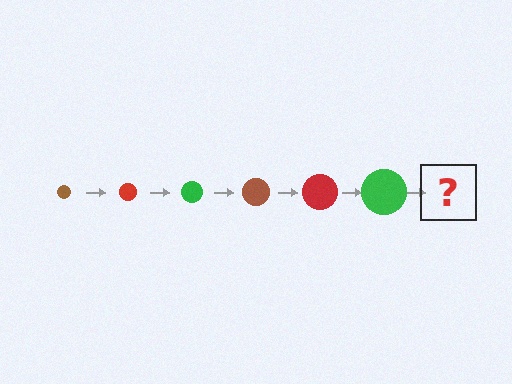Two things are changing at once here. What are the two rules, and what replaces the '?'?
The two rules are that the circle grows larger each step and the color cycles through brown, red, and green. The '?' should be a brown circle, larger than the previous one.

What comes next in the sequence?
The next element should be a brown circle, larger than the previous one.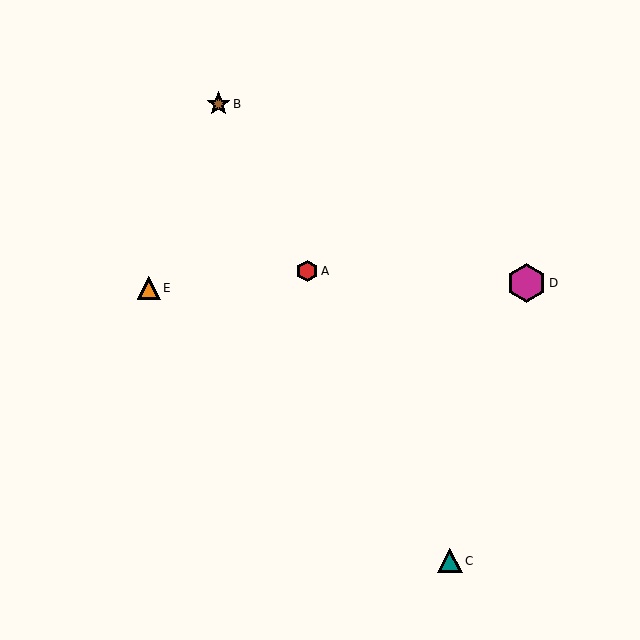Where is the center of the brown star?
The center of the brown star is at (218, 104).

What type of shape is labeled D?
Shape D is a magenta hexagon.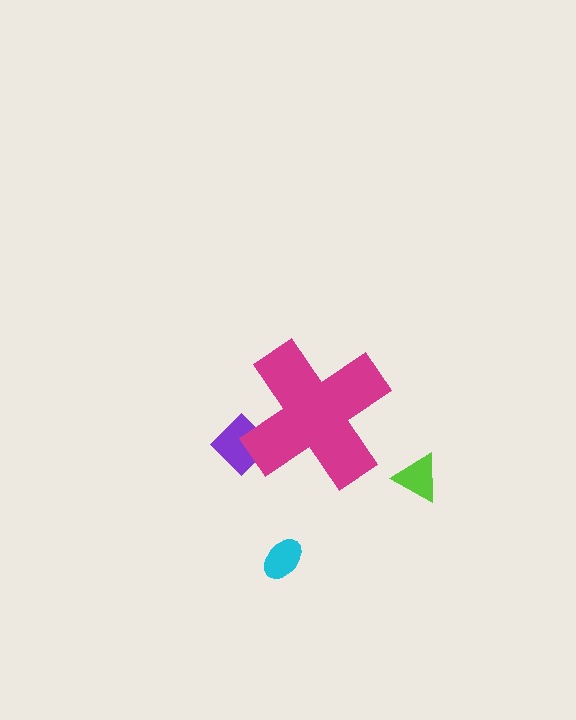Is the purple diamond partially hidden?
Yes, the purple diamond is partially hidden behind the magenta cross.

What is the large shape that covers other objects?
A magenta cross.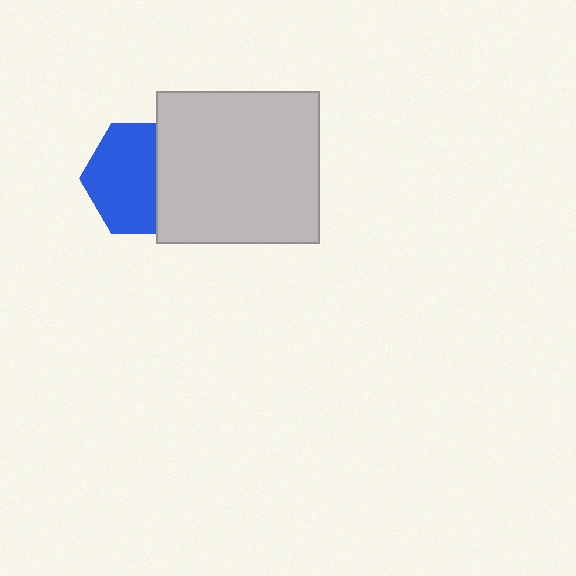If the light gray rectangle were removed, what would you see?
You would see the complete blue hexagon.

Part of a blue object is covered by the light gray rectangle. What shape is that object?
It is a hexagon.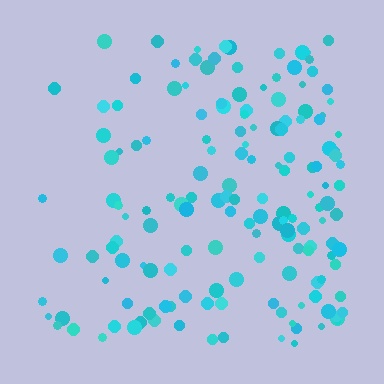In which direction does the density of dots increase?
From left to right, with the right side densest.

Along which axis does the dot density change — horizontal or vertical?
Horizontal.